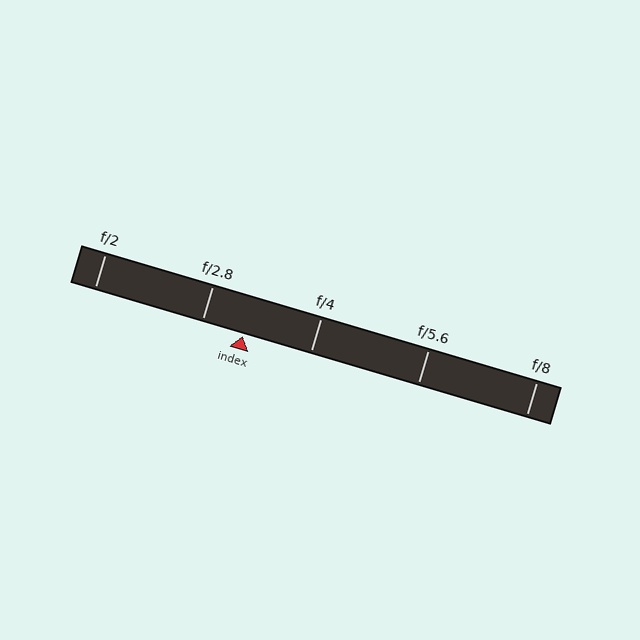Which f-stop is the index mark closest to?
The index mark is closest to f/2.8.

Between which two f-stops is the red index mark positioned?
The index mark is between f/2.8 and f/4.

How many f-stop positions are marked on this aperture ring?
There are 5 f-stop positions marked.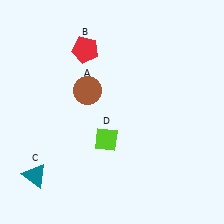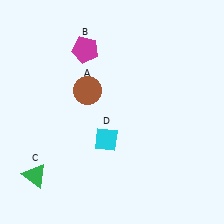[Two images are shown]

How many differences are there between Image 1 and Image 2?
There are 3 differences between the two images.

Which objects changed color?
B changed from red to magenta. C changed from teal to green. D changed from lime to cyan.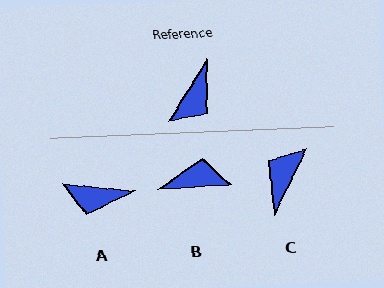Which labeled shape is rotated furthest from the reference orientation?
C, about 174 degrees away.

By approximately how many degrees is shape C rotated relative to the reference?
Approximately 174 degrees clockwise.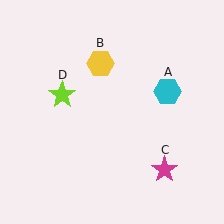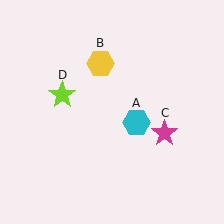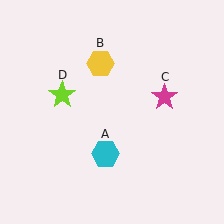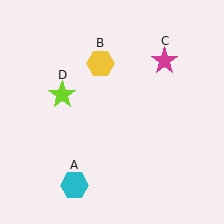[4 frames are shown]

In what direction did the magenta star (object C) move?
The magenta star (object C) moved up.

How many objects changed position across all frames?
2 objects changed position: cyan hexagon (object A), magenta star (object C).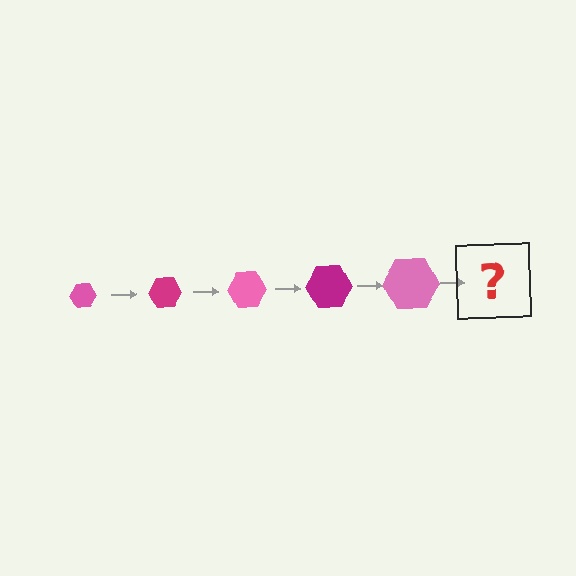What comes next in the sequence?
The next element should be a magenta hexagon, larger than the previous one.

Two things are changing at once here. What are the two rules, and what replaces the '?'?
The two rules are that the hexagon grows larger each step and the color cycles through pink and magenta. The '?' should be a magenta hexagon, larger than the previous one.